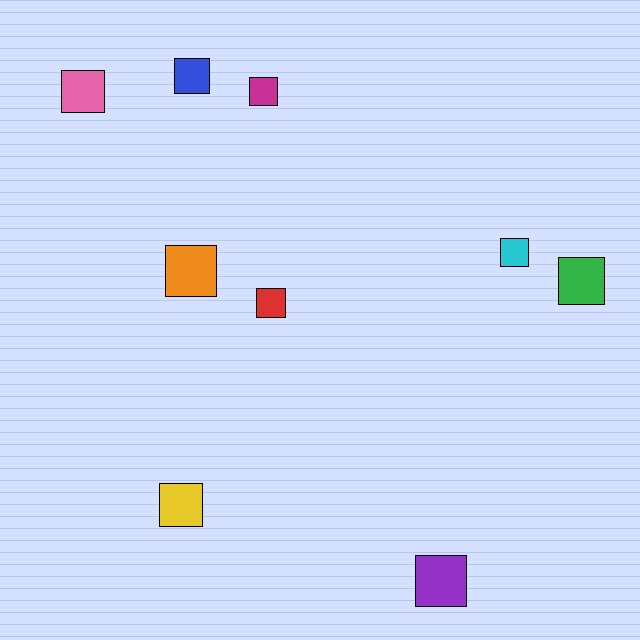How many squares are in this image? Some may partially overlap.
There are 9 squares.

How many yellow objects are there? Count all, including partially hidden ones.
There is 1 yellow object.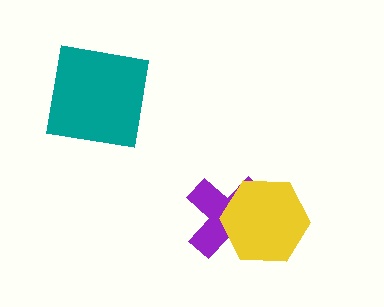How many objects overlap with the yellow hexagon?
1 object overlaps with the yellow hexagon.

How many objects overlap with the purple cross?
1 object overlaps with the purple cross.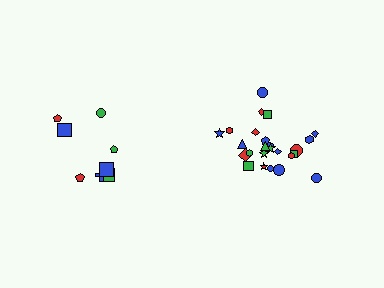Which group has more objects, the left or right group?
The right group.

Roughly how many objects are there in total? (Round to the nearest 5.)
Roughly 35 objects in total.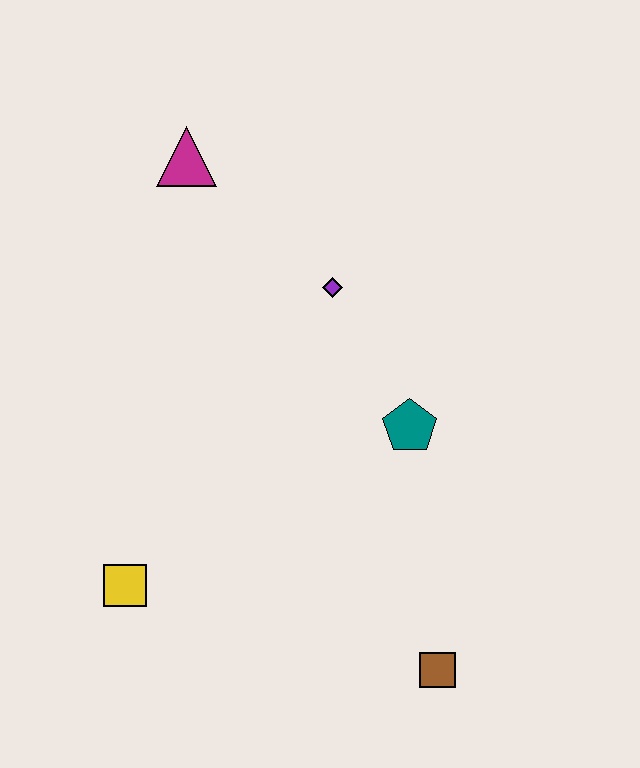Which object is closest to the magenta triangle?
The purple diamond is closest to the magenta triangle.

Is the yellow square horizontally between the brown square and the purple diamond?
No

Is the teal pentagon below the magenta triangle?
Yes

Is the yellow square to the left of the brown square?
Yes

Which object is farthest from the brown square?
The magenta triangle is farthest from the brown square.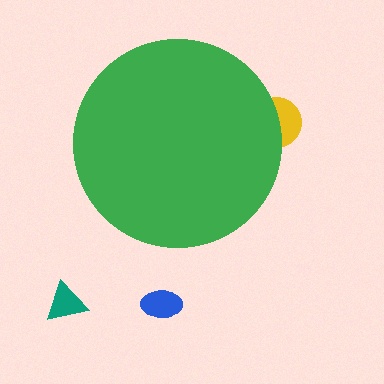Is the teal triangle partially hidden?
No, the teal triangle is fully visible.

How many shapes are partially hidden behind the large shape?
1 shape is partially hidden.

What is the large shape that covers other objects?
A green circle.